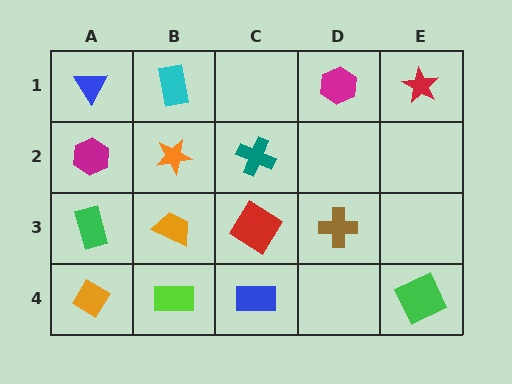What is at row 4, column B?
A lime rectangle.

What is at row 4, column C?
A blue rectangle.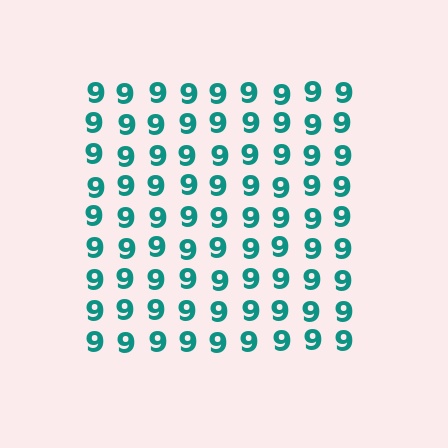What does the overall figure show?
The overall figure shows a square.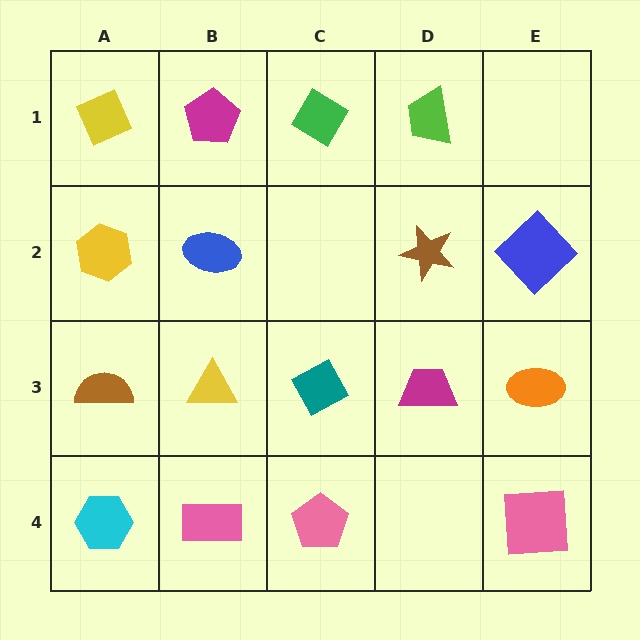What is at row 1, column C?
A green diamond.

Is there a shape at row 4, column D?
No, that cell is empty.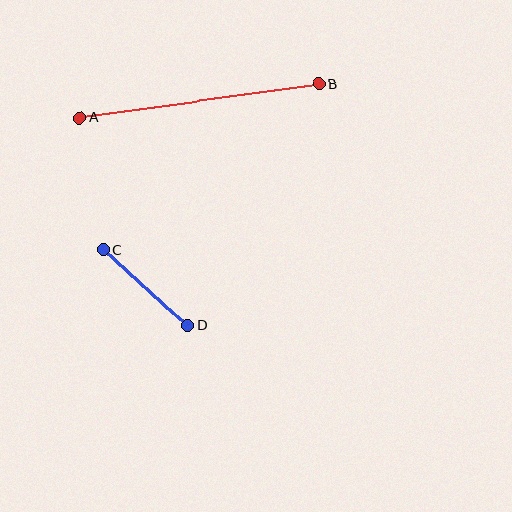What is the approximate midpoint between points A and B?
The midpoint is at approximately (199, 101) pixels.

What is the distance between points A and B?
The distance is approximately 242 pixels.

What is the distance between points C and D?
The distance is approximately 113 pixels.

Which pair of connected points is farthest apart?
Points A and B are farthest apart.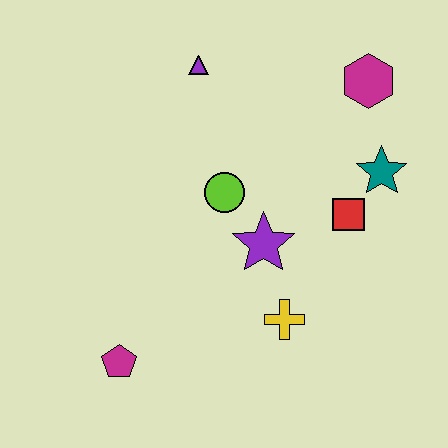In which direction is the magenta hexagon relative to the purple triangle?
The magenta hexagon is to the right of the purple triangle.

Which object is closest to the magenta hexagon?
The teal star is closest to the magenta hexagon.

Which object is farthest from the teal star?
The magenta pentagon is farthest from the teal star.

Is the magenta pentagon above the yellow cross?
No